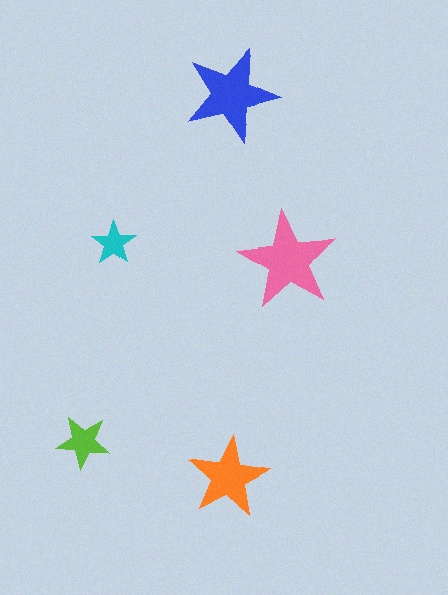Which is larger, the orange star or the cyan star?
The orange one.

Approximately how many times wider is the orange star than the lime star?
About 1.5 times wider.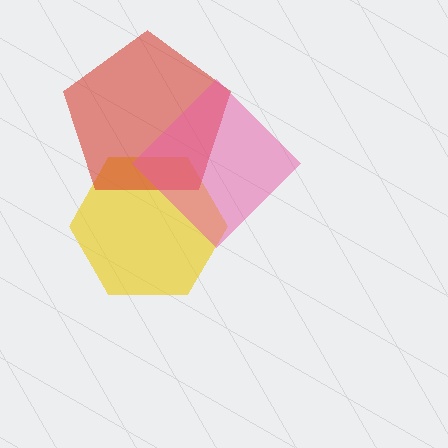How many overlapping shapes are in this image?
There are 3 overlapping shapes in the image.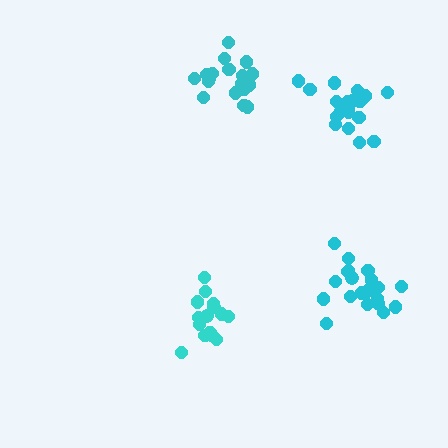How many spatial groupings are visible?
There are 4 spatial groupings.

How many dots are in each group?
Group 1: 18 dots, Group 2: 21 dots, Group 3: 15 dots, Group 4: 20 dots (74 total).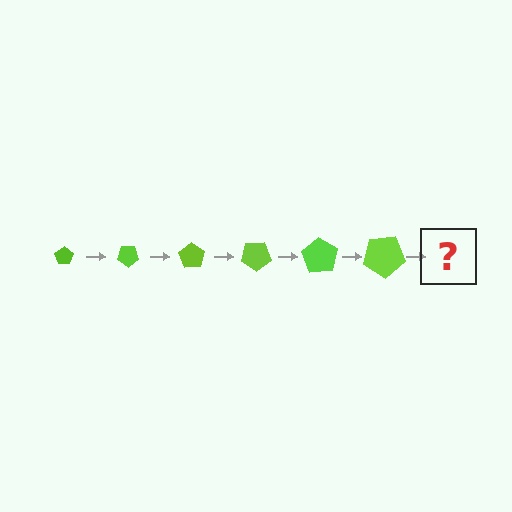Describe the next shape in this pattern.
It should be a pentagon, larger than the previous one and rotated 210 degrees from the start.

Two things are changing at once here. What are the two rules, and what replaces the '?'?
The two rules are that the pentagon grows larger each step and it rotates 35 degrees each step. The '?' should be a pentagon, larger than the previous one and rotated 210 degrees from the start.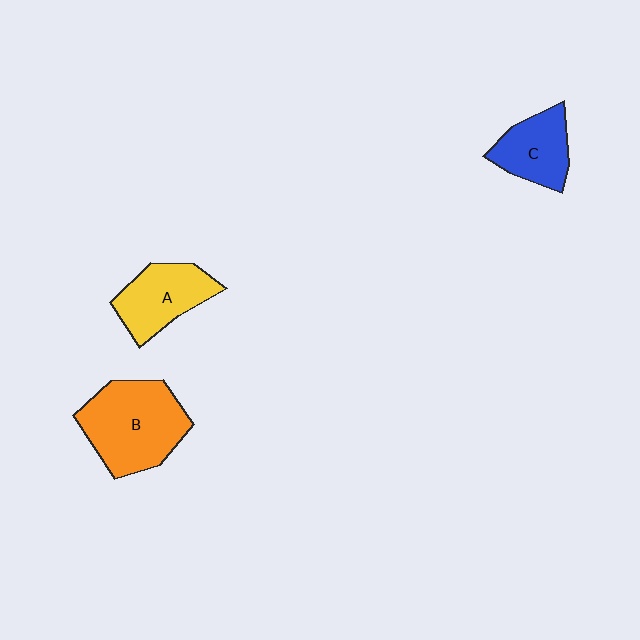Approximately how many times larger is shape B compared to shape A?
Approximately 1.5 times.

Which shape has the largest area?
Shape B (orange).